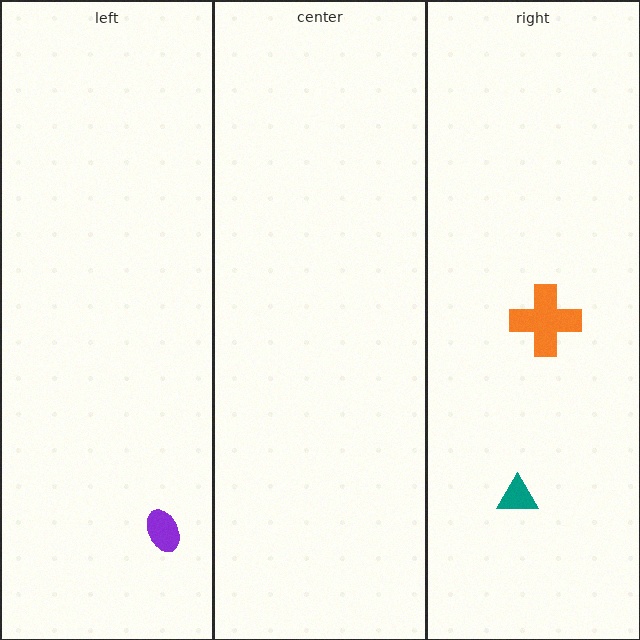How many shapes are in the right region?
2.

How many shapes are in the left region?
1.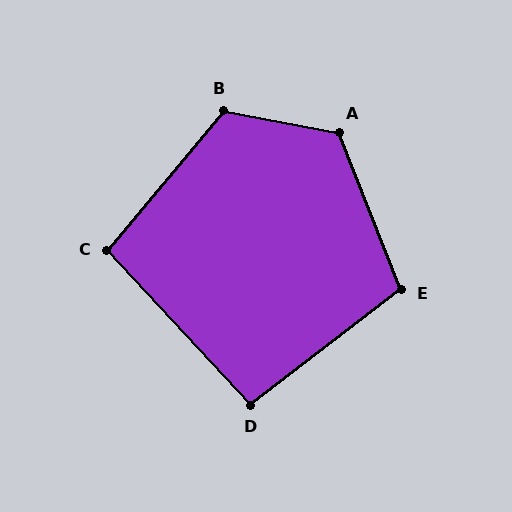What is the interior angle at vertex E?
Approximately 106 degrees (obtuse).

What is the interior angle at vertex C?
Approximately 97 degrees (obtuse).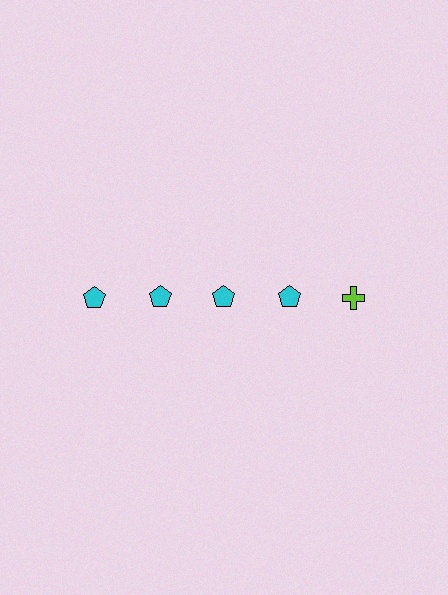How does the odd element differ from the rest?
It differs in both color (lime instead of cyan) and shape (cross instead of pentagon).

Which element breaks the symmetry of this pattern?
The lime cross in the top row, rightmost column breaks the symmetry. All other shapes are cyan pentagons.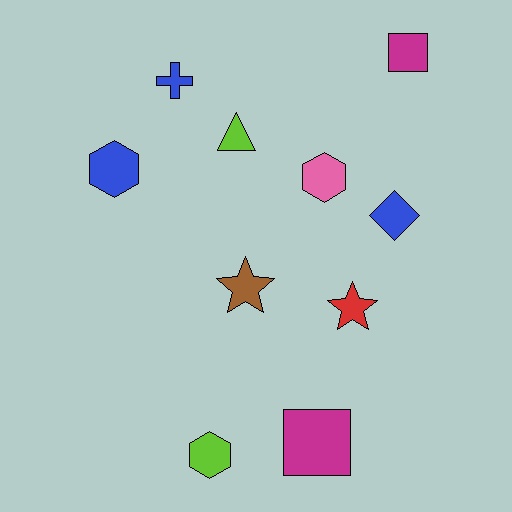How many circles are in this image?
There are no circles.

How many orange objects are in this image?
There are no orange objects.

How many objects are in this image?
There are 10 objects.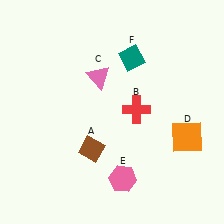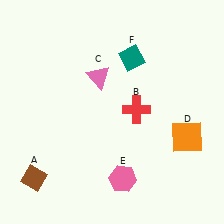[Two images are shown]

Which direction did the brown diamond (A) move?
The brown diamond (A) moved left.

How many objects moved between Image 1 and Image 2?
1 object moved between the two images.